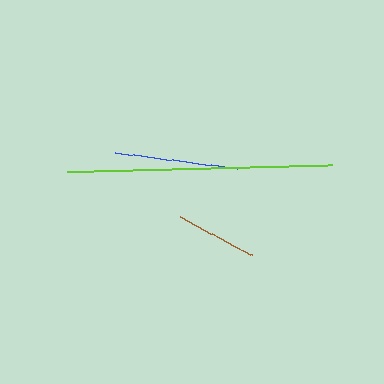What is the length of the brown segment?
The brown segment is approximately 82 pixels long.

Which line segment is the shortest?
The brown line is the shortest at approximately 82 pixels.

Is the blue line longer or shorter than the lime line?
The lime line is longer than the blue line.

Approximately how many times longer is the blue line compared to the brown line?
The blue line is approximately 1.5 times the length of the brown line.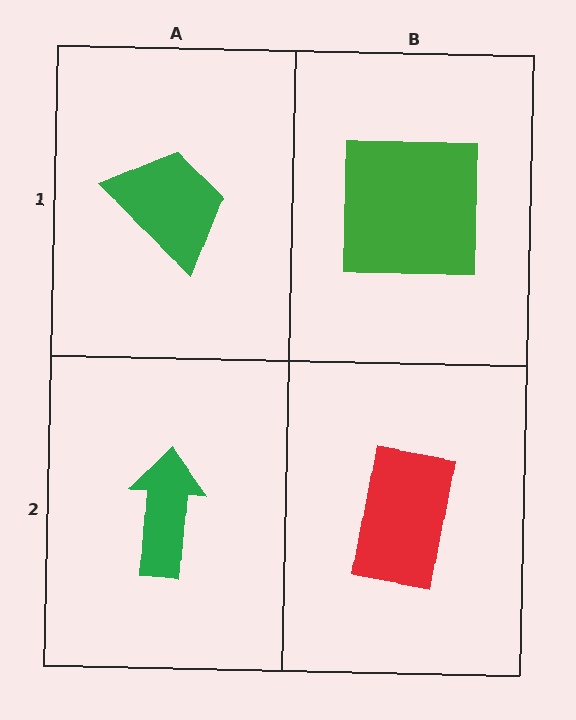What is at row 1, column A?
A green trapezoid.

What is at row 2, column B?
A red rectangle.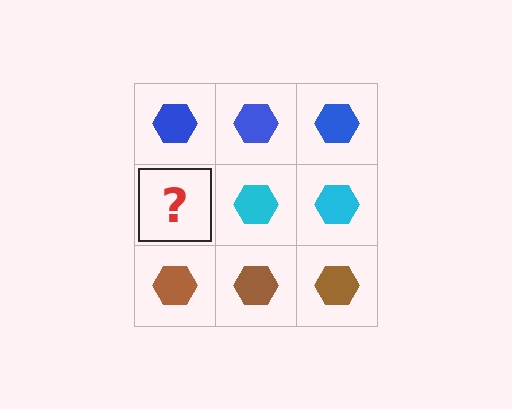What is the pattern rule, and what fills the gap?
The rule is that each row has a consistent color. The gap should be filled with a cyan hexagon.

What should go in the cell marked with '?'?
The missing cell should contain a cyan hexagon.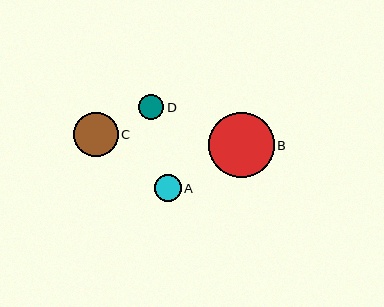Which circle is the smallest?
Circle D is the smallest with a size of approximately 25 pixels.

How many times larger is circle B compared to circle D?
Circle B is approximately 2.7 times the size of circle D.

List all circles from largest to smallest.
From largest to smallest: B, C, A, D.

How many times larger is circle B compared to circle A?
Circle B is approximately 2.5 times the size of circle A.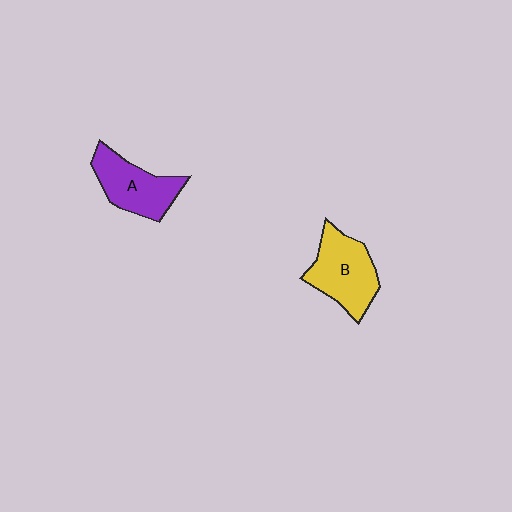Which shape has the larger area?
Shape B (yellow).